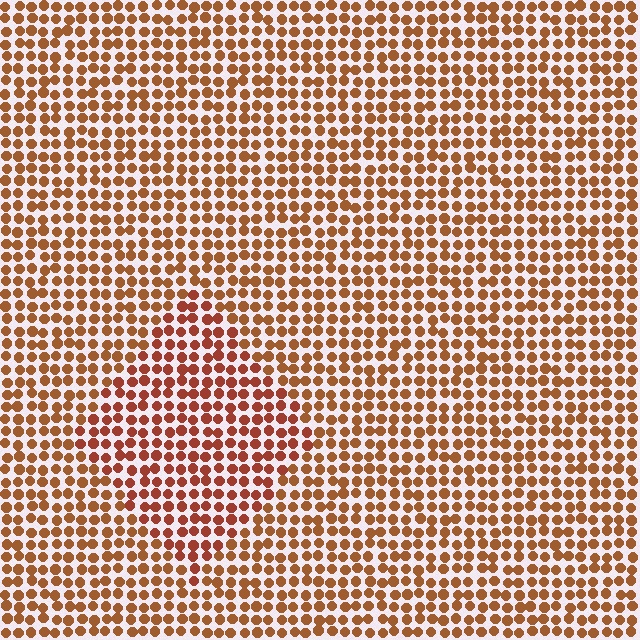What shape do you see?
I see a diamond.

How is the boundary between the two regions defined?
The boundary is defined purely by a slight shift in hue (about 17 degrees). Spacing, size, and orientation are identical on both sides.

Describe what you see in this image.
The image is filled with small brown elements in a uniform arrangement. A diamond-shaped region is visible where the elements are tinted to a slightly different hue, forming a subtle color boundary.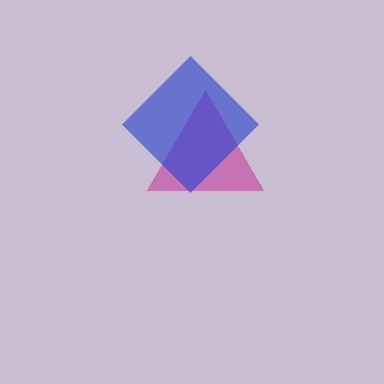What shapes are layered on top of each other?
The layered shapes are: a magenta triangle, a blue diamond.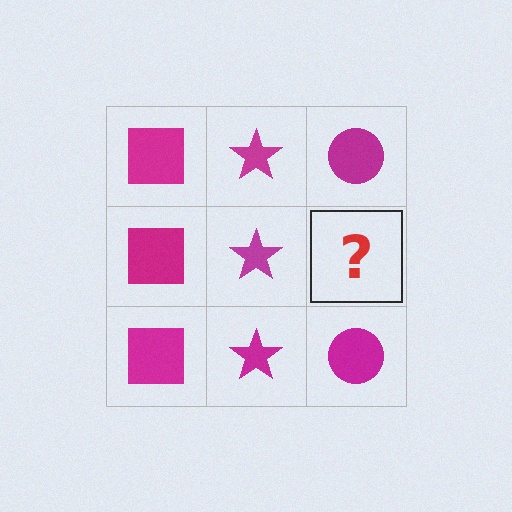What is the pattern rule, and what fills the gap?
The rule is that each column has a consistent shape. The gap should be filled with a magenta circle.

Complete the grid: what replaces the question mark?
The question mark should be replaced with a magenta circle.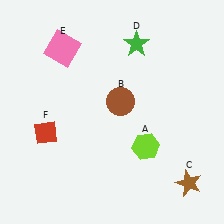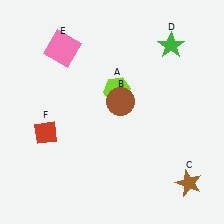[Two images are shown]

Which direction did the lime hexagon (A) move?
The lime hexagon (A) moved up.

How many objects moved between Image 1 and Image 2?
2 objects moved between the two images.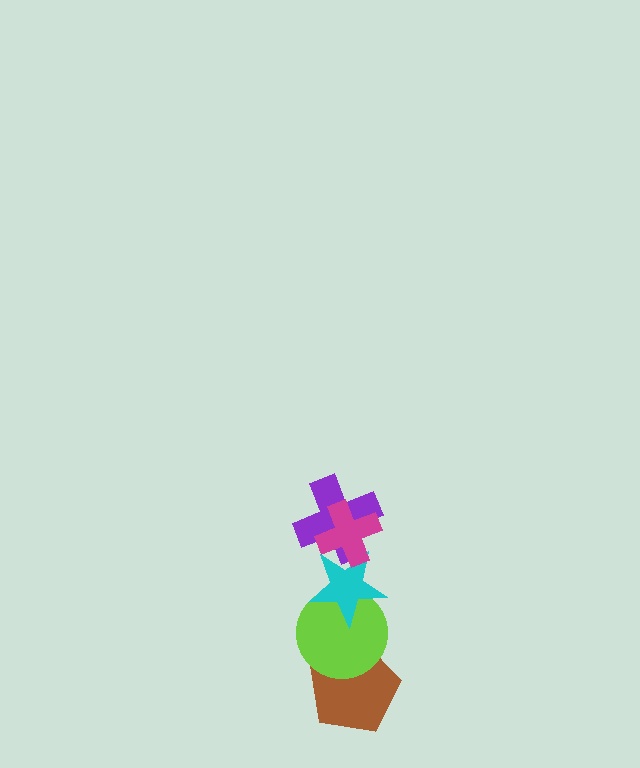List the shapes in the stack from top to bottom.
From top to bottom: the magenta cross, the purple cross, the cyan star, the lime circle, the brown pentagon.